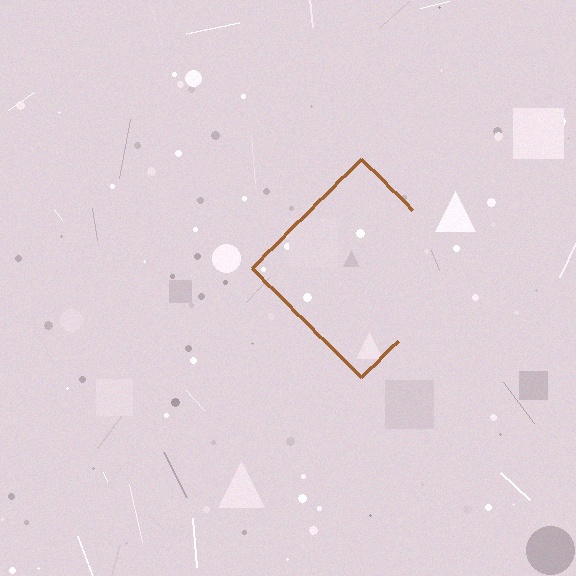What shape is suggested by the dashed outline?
The dashed outline suggests a diamond.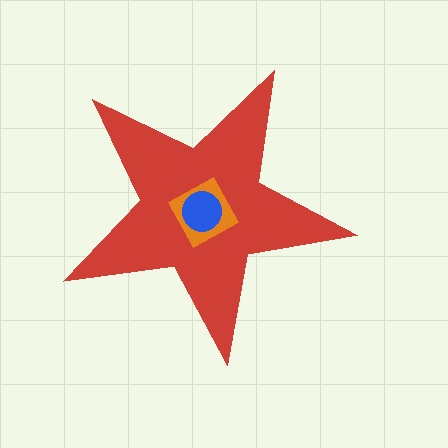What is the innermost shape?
The blue circle.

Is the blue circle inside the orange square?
Yes.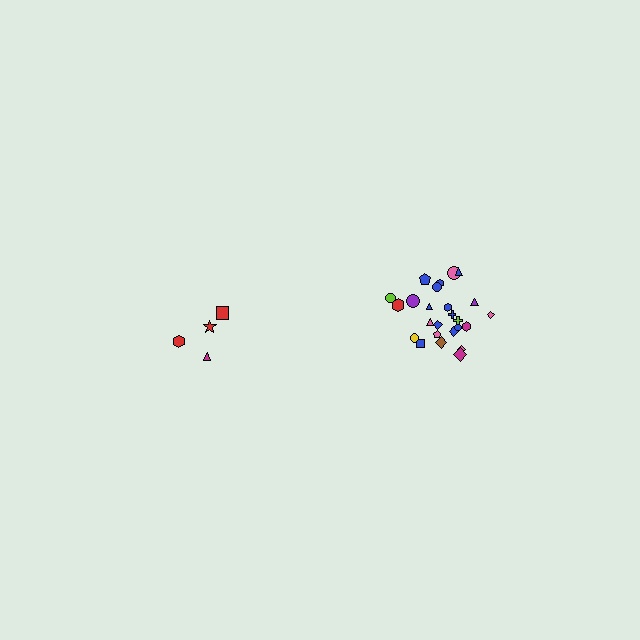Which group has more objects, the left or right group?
The right group.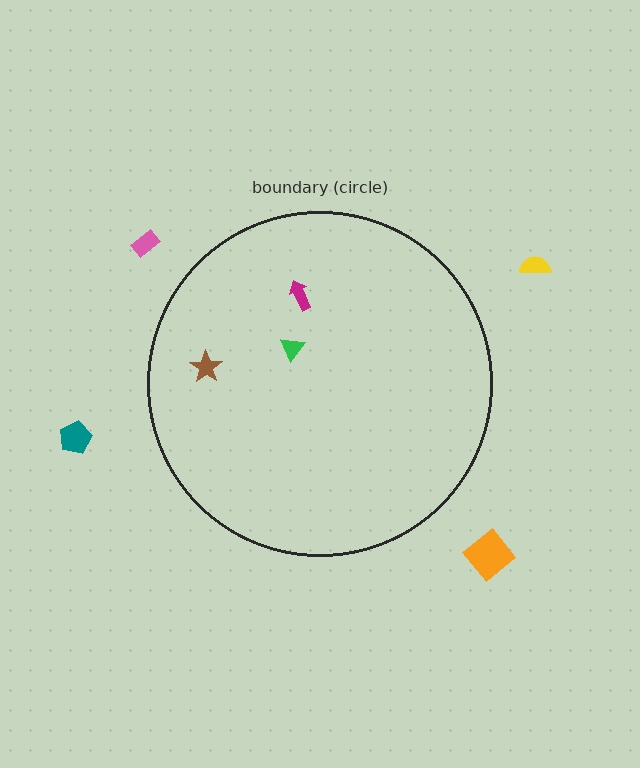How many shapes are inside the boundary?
3 inside, 4 outside.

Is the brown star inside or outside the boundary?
Inside.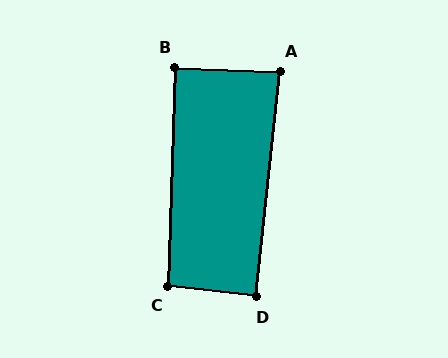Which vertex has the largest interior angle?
C, at approximately 94 degrees.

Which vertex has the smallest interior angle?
A, at approximately 86 degrees.